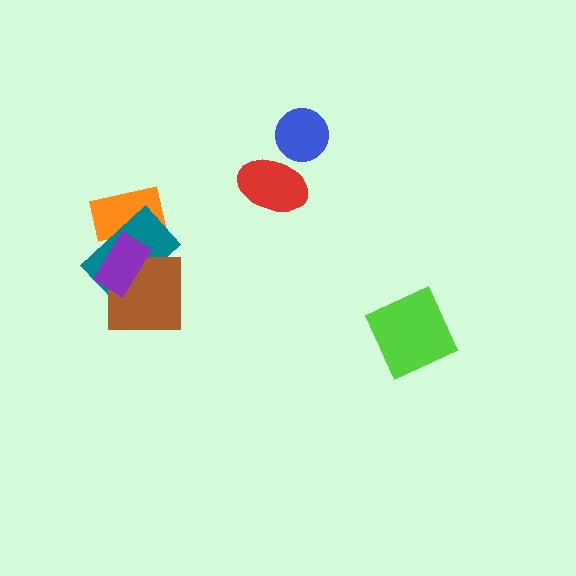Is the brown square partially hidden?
Yes, it is partially covered by another shape.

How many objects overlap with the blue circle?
0 objects overlap with the blue circle.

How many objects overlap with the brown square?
2 objects overlap with the brown square.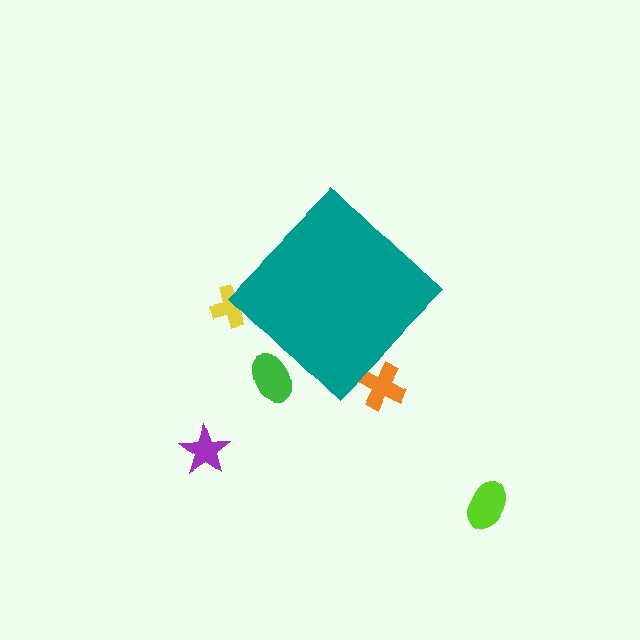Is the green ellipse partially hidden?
Yes, the green ellipse is partially hidden behind the teal diamond.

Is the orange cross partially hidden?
Yes, the orange cross is partially hidden behind the teal diamond.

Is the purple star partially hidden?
No, the purple star is fully visible.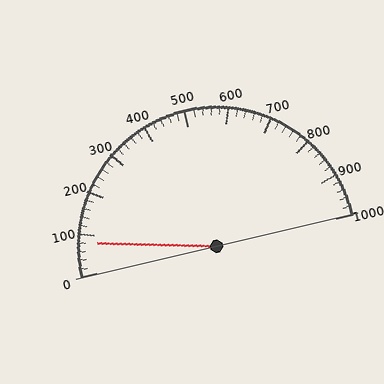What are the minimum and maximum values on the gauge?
The gauge ranges from 0 to 1000.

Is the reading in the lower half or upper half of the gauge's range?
The reading is in the lower half of the range (0 to 1000).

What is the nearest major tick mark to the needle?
The nearest major tick mark is 100.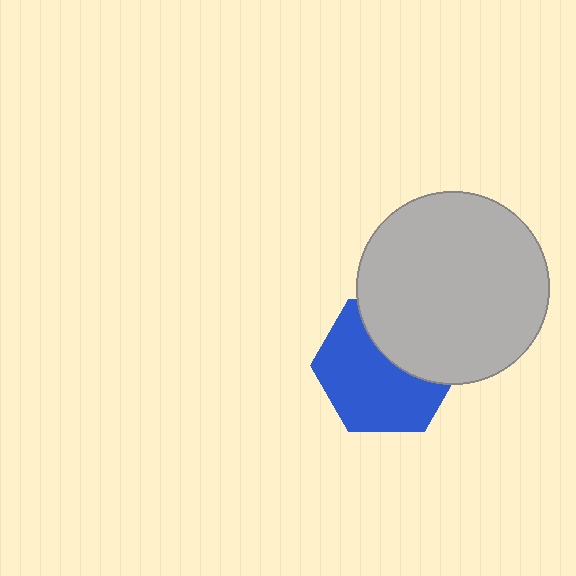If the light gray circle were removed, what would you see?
You would see the complete blue hexagon.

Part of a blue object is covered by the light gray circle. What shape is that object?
It is a hexagon.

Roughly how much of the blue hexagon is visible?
About half of it is visible (roughly 62%).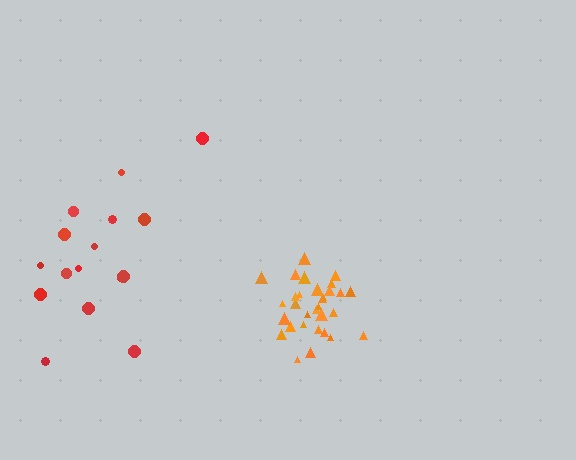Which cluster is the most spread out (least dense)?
Red.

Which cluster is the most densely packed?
Orange.